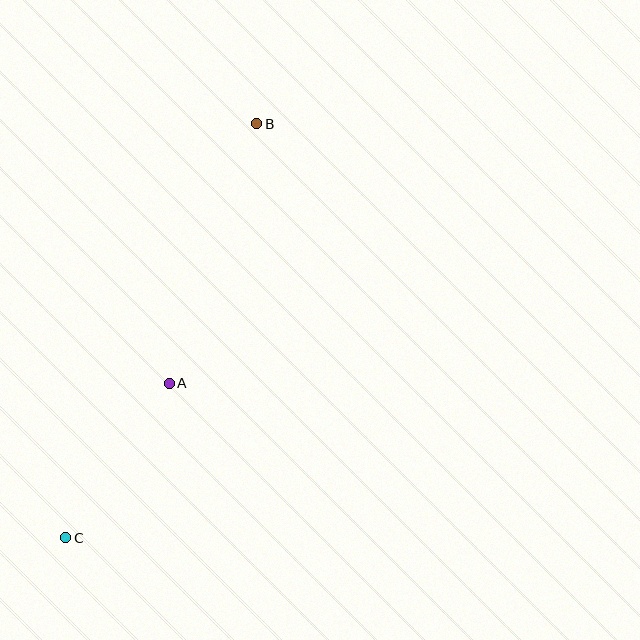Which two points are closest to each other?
Points A and C are closest to each other.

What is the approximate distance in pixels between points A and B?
The distance between A and B is approximately 274 pixels.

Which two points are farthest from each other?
Points B and C are farthest from each other.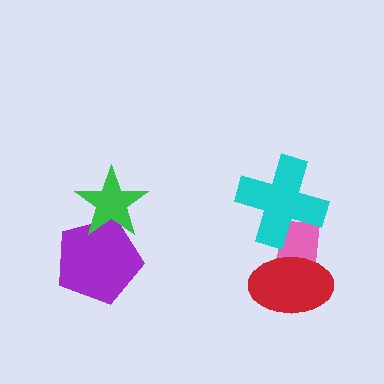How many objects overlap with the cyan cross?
1 object overlaps with the cyan cross.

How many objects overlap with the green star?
1 object overlaps with the green star.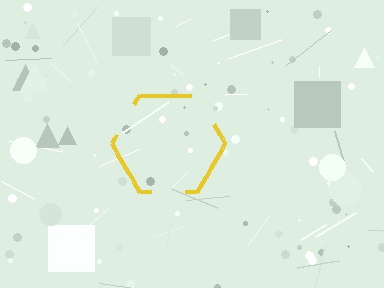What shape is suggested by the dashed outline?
The dashed outline suggests a hexagon.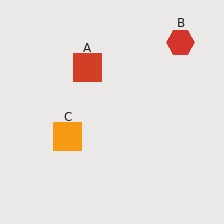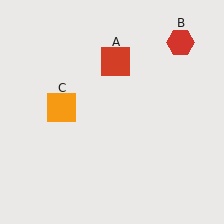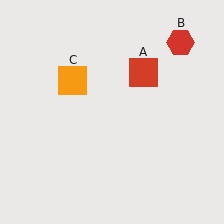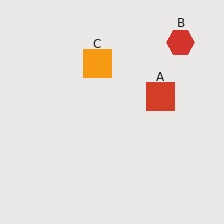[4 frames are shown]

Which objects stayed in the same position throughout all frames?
Red hexagon (object B) remained stationary.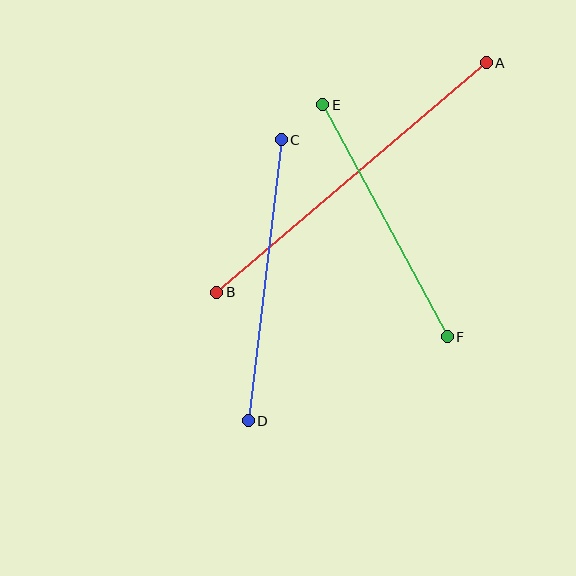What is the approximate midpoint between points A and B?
The midpoint is at approximately (352, 178) pixels.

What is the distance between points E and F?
The distance is approximately 263 pixels.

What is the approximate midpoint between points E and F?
The midpoint is at approximately (385, 221) pixels.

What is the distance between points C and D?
The distance is approximately 283 pixels.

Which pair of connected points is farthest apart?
Points A and B are farthest apart.